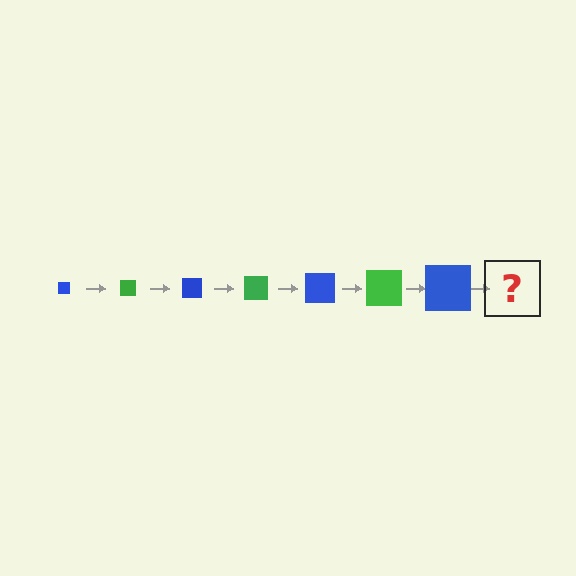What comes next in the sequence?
The next element should be a green square, larger than the previous one.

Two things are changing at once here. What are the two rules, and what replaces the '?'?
The two rules are that the square grows larger each step and the color cycles through blue and green. The '?' should be a green square, larger than the previous one.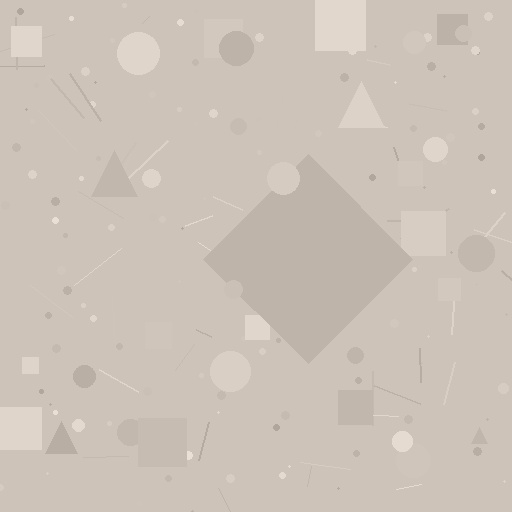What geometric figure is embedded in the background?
A diamond is embedded in the background.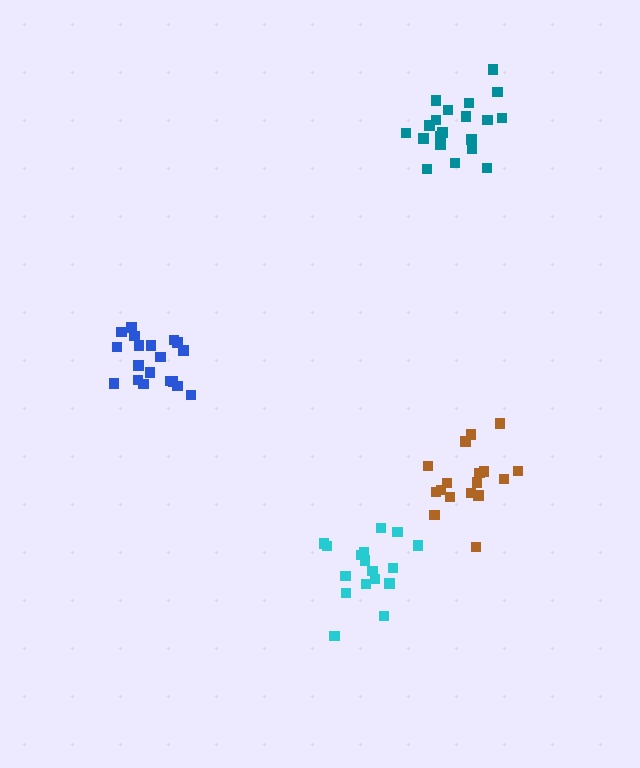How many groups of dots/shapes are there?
There are 4 groups.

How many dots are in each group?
Group 1: 17 dots, Group 2: 17 dots, Group 3: 19 dots, Group 4: 20 dots (73 total).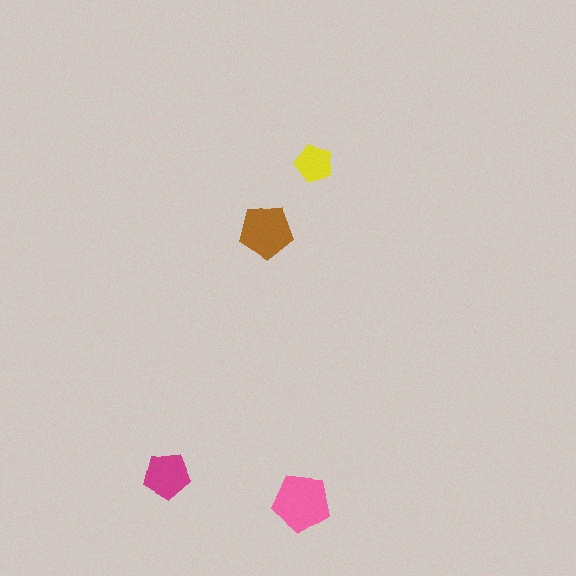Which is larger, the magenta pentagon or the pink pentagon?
The pink one.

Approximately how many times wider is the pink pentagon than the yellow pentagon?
About 1.5 times wider.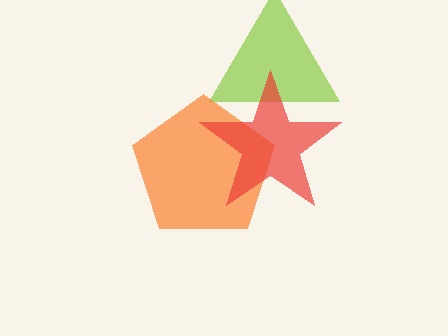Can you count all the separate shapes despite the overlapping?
Yes, there are 3 separate shapes.